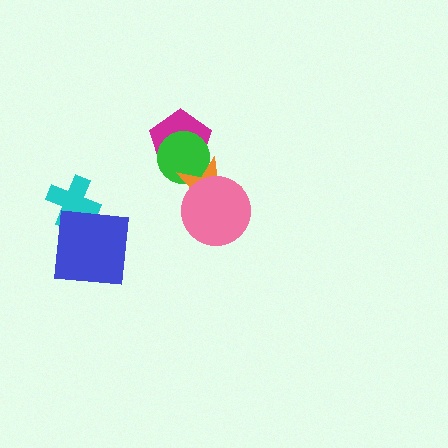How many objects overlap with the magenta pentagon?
2 objects overlap with the magenta pentagon.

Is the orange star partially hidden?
Yes, it is partially covered by another shape.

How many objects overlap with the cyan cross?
1 object overlaps with the cyan cross.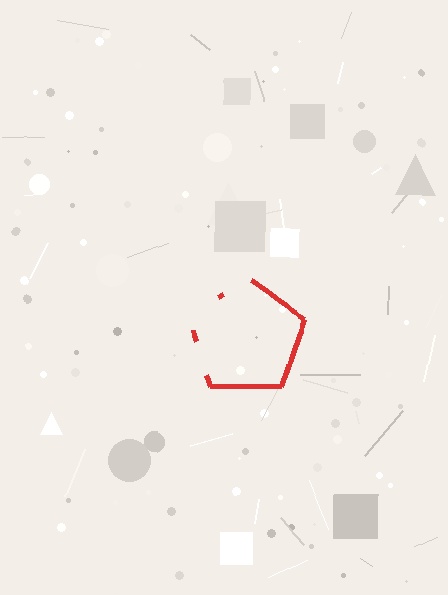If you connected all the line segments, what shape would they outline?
They would outline a pentagon.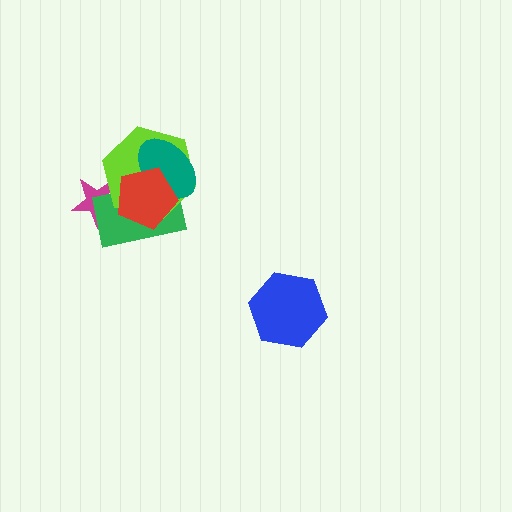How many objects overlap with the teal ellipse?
3 objects overlap with the teal ellipse.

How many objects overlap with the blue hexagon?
0 objects overlap with the blue hexagon.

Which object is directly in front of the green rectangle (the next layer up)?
The lime hexagon is directly in front of the green rectangle.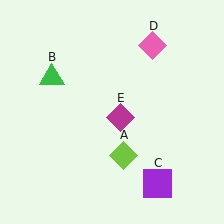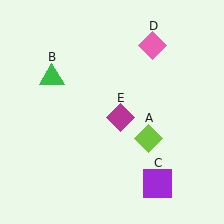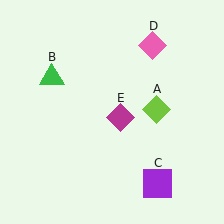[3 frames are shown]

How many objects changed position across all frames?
1 object changed position: lime diamond (object A).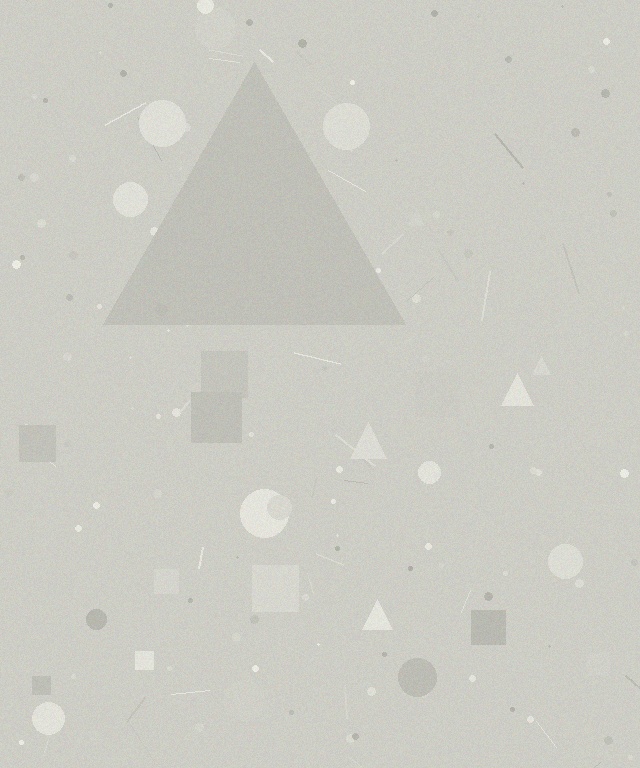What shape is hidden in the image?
A triangle is hidden in the image.